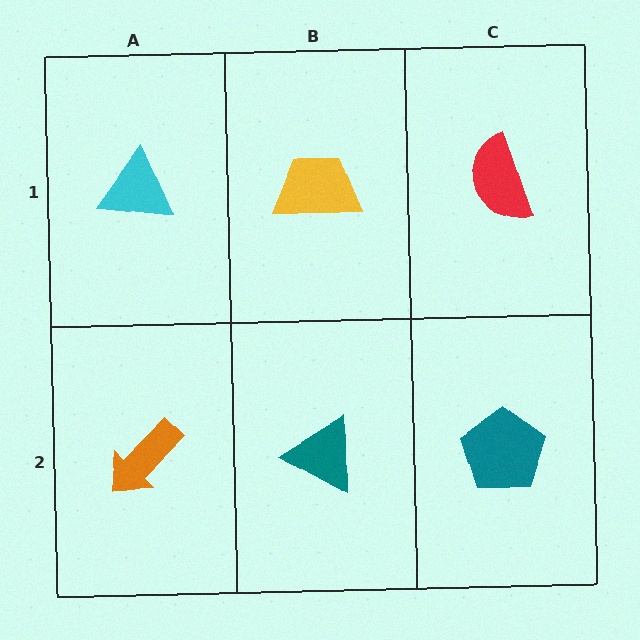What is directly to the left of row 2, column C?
A teal triangle.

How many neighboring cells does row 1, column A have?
2.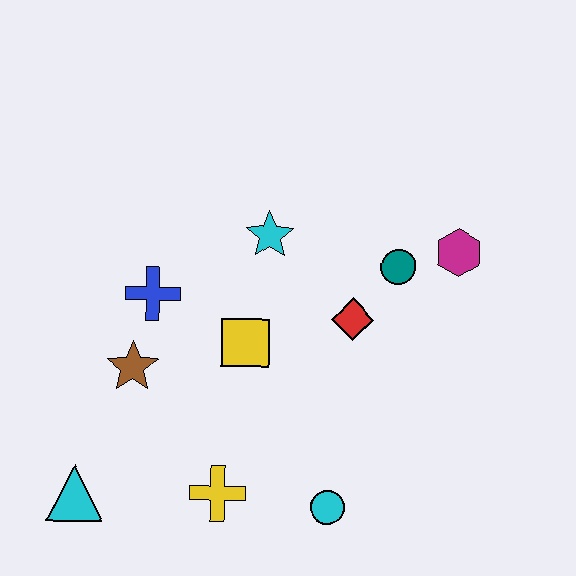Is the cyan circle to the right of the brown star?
Yes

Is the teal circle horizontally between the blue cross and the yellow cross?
No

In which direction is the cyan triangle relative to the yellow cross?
The cyan triangle is to the left of the yellow cross.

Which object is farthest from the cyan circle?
The magenta hexagon is farthest from the cyan circle.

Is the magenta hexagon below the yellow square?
No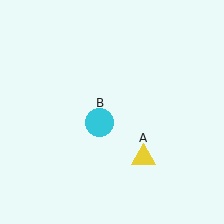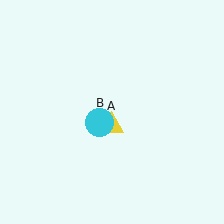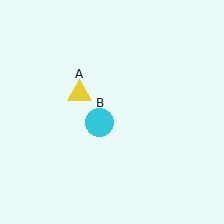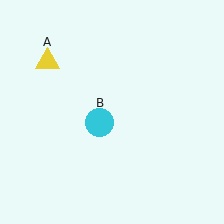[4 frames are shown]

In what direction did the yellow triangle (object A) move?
The yellow triangle (object A) moved up and to the left.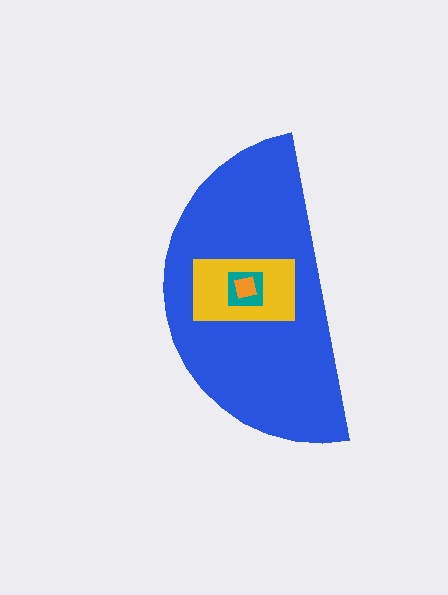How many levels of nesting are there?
4.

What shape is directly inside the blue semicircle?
The yellow rectangle.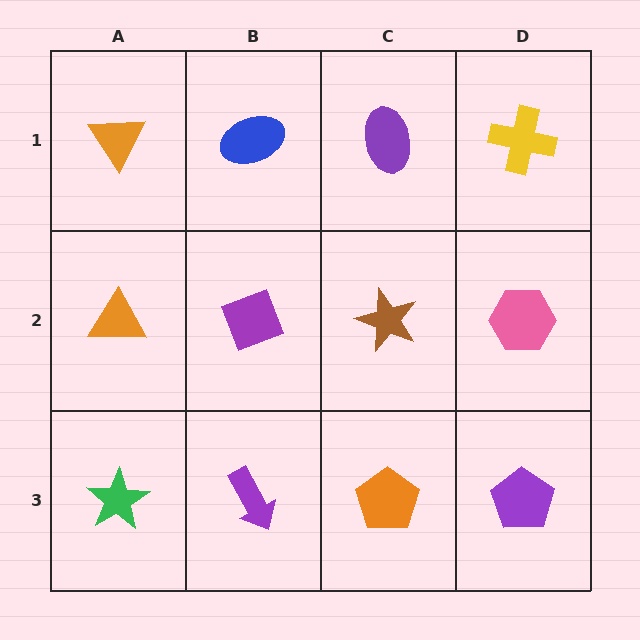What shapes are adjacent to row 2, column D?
A yellow cross (row 1, column D), a purple pentagon (row 3, column D), a brown star (row 2, column C).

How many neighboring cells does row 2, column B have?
4.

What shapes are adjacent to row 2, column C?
A purple ellipse (row 1, column C), an orange pentagon (row 3, column C), a purple diamond (row 2, column B), a pink hexagon (row 2, column D).